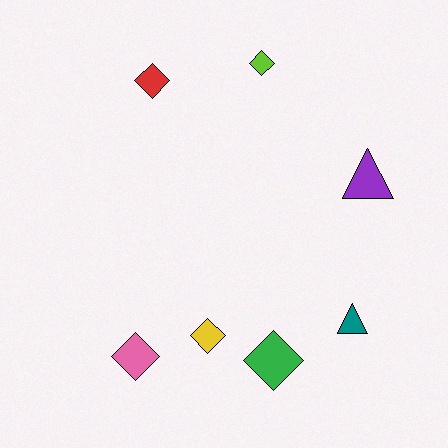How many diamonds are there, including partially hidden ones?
There are 5 diamonds.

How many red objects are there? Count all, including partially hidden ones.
There is 1 red object.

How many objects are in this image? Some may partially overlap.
There are 7 objects.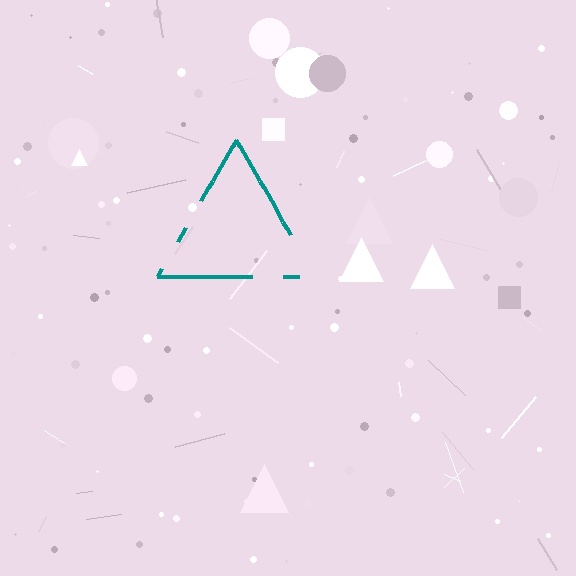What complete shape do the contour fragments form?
The contour fragments form a triangle.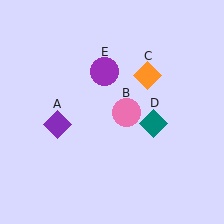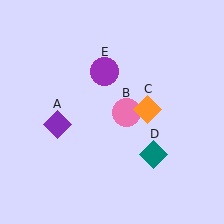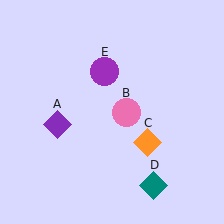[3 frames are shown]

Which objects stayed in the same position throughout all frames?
Purple diamond (object A) and pink circle (object B) and purple circle (object E) remained stationary.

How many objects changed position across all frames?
2 objects changed position: orange diamond (object C), teal diamond (object D).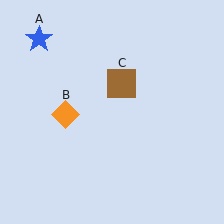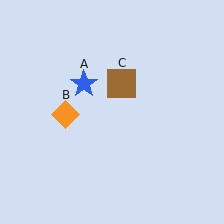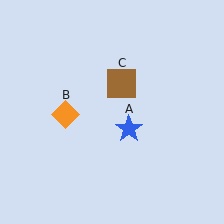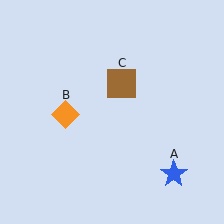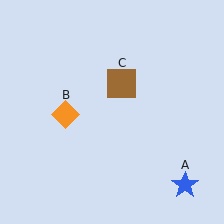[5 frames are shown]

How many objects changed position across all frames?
1 object changed position: blue star (object A).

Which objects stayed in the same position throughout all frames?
Orange diamond (object B) and brown square (object C) remained stationary.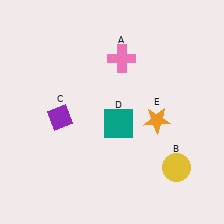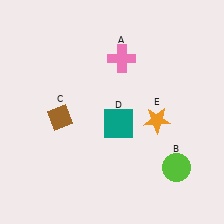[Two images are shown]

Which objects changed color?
B changed from yellow to lime. C changed from purple to brown.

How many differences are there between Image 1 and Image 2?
There are 2 differences between the two images.